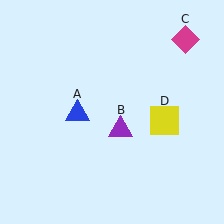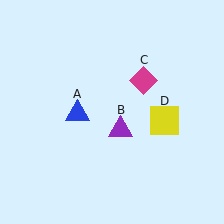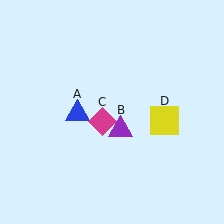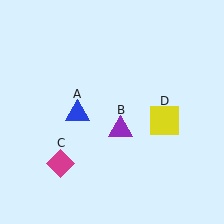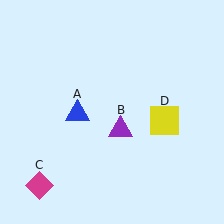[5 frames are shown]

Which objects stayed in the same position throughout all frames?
Blue triangle (object A) and purple triangle (object B) and yellow square (object D) remained stationary.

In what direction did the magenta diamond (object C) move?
The magenta diamond (object C) moved down and to the left.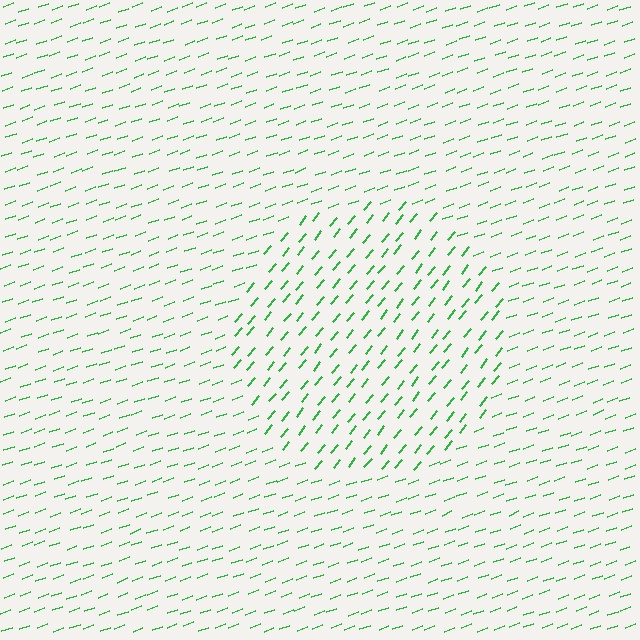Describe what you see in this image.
The image is filled with small green line segments. A circle region in the image has lines oriented differently from the surrounding lines, creating a visible texture boundary.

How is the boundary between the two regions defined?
The boundary is defined purely by a change in line orientation (approximately 31 degrees difference). All lines are the same color and thickness.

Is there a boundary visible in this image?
Yes, there is a texture boundary formed by a change in line orientation.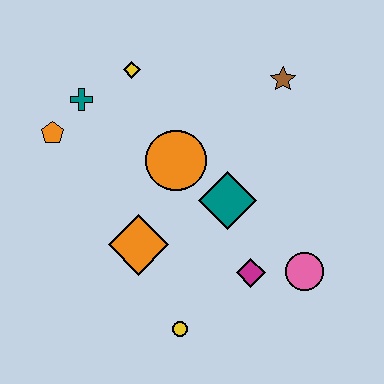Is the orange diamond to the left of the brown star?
Yes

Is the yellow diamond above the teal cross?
Yes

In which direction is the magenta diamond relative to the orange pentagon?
The magenta diamond is to the right of the orange pentagon.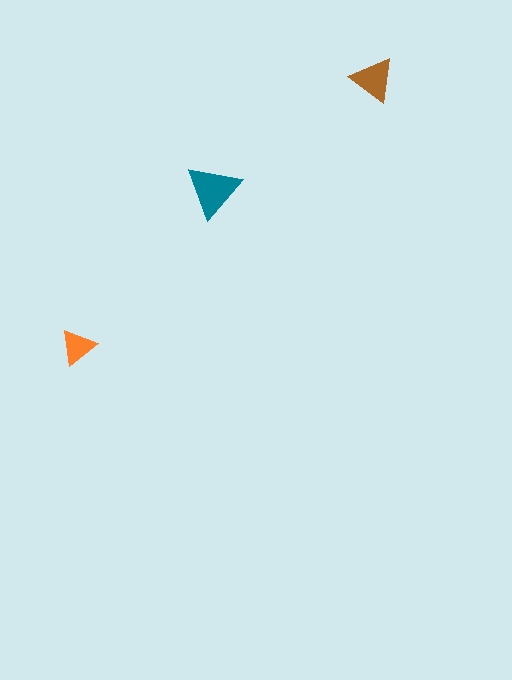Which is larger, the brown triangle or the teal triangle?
The teal one.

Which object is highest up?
The brown triangle is topmost.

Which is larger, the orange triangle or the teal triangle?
The teal one.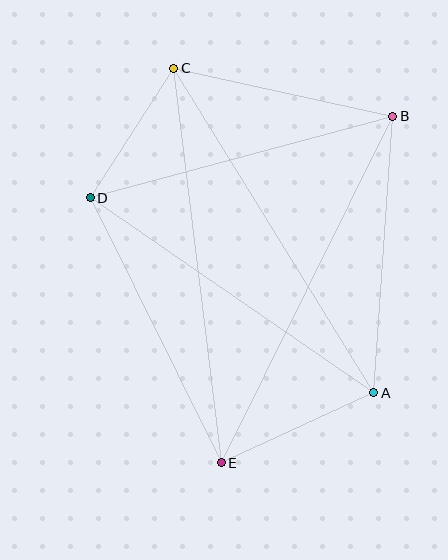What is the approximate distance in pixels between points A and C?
The distance between A and C is approximately 381 pixels.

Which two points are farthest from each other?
Points C and E are farthest from each other.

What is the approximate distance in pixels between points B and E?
The distance between B and E is approximately 387 pixels.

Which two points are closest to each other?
Points C and D are closest to each other.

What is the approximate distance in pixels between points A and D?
The distance between A and D is approximately 344 pixels.